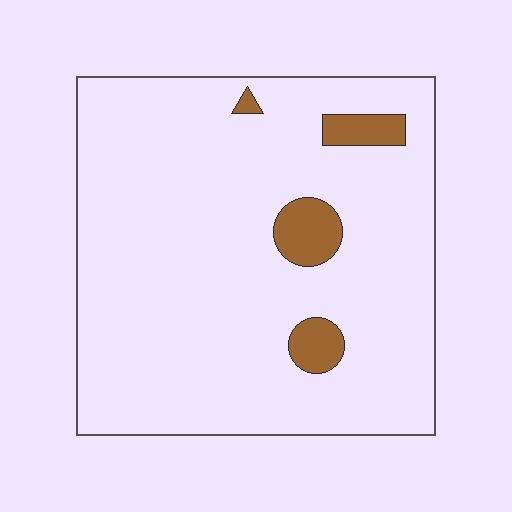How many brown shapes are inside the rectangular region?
4.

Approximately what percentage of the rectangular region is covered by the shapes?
Approximately 5%.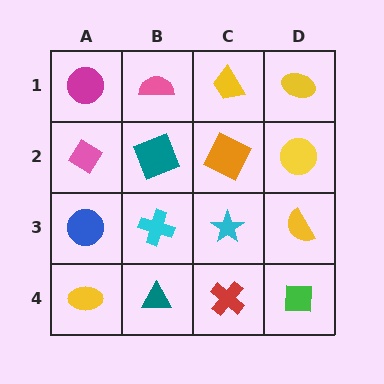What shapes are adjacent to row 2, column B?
A pink semicircle (row 1, column B), a cyan cross (row 3, column B), a pink diamond (row 2, column A), an orange square (row 2, column C).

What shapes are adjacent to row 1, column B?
A teal square (row 2, column B), a magenta circle (row 1, column A), a yellow trapezoid (row 1, column C).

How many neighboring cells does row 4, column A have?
2.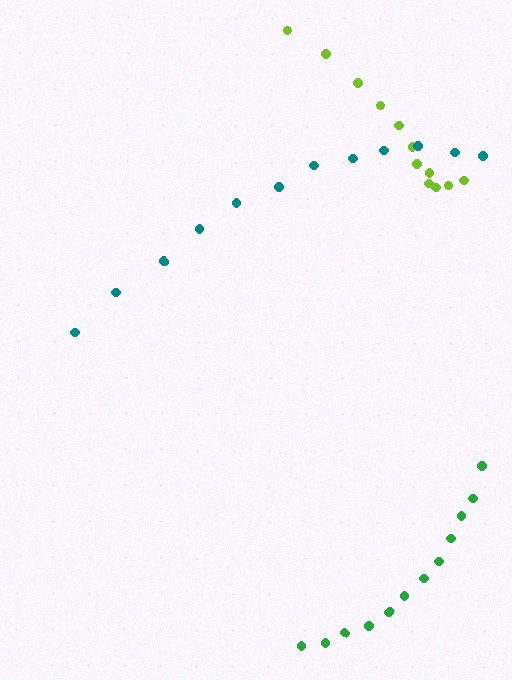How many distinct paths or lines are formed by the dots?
There are 3 distinct paths.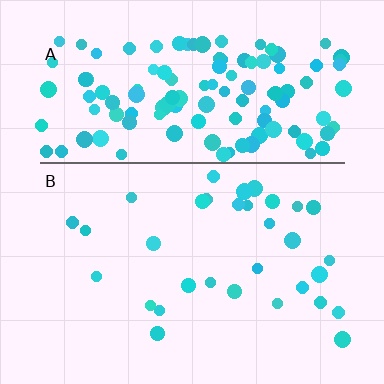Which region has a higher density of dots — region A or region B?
A (the top).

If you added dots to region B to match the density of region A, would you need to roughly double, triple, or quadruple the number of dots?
Approximately quadruple.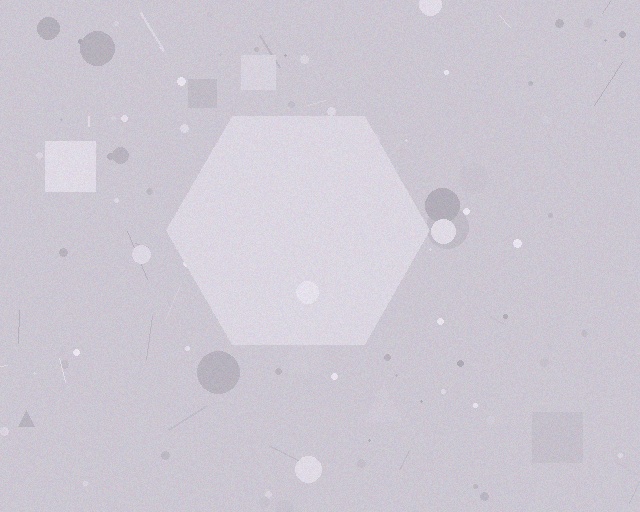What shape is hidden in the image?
A hexagon is hidden in the image.